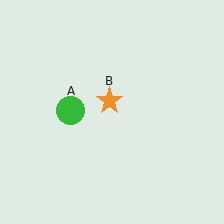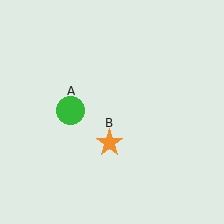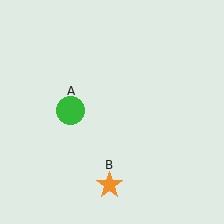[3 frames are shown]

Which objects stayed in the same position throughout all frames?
Green circle (object A) remained stationary.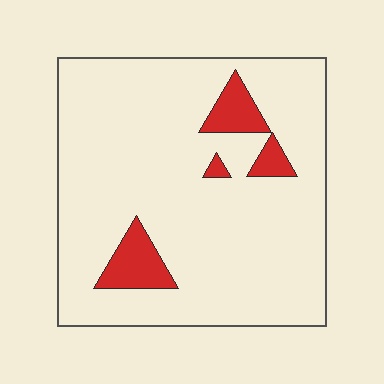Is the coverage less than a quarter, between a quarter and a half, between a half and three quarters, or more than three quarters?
Less than a quarter.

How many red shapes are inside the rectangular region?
4.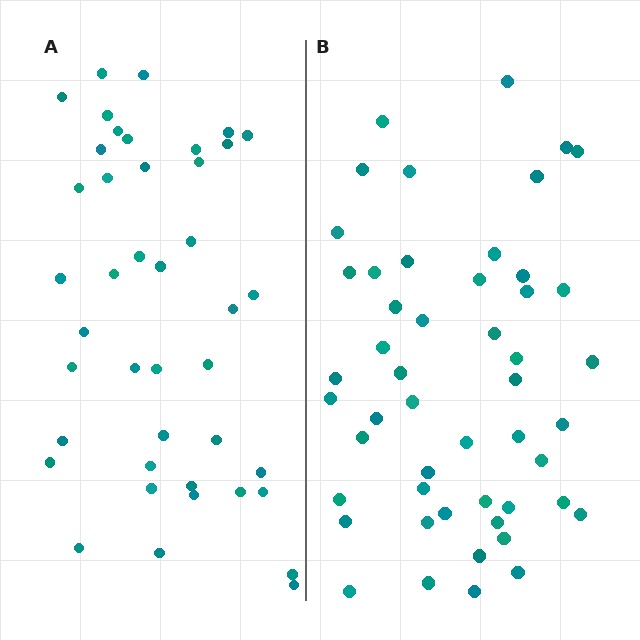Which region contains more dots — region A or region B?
Region B (the right region) has more dots.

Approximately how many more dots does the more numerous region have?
Region B has roughly 8 or so more dots than region A.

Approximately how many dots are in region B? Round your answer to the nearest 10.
About 50 dots.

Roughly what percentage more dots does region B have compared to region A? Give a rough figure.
About 20% more.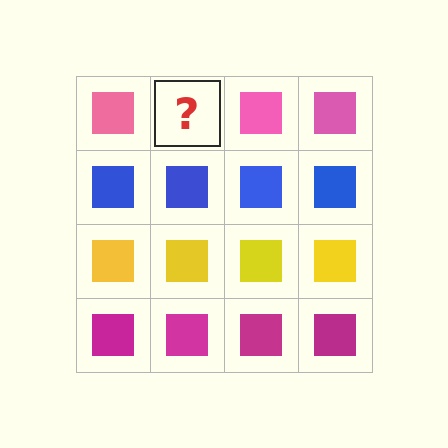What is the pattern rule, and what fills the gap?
The rule is that each row has a consistent color. The gap should be filled with a pink square.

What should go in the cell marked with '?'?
The missing cell should contain a pink square.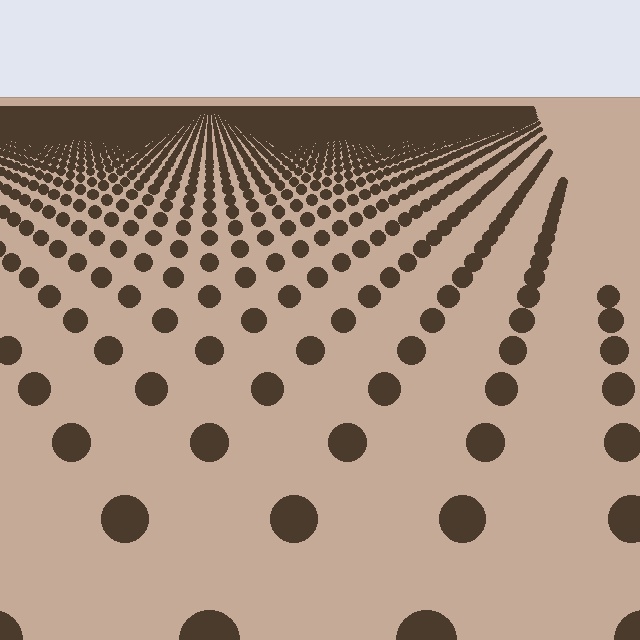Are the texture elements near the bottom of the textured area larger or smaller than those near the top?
Larger. Near the bottom, elements are closer to the viewer and appear at a bigger on-screen size.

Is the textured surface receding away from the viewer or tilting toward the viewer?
The surface is receding away from the viewer. Texture elements get smaller and denser toward the top.